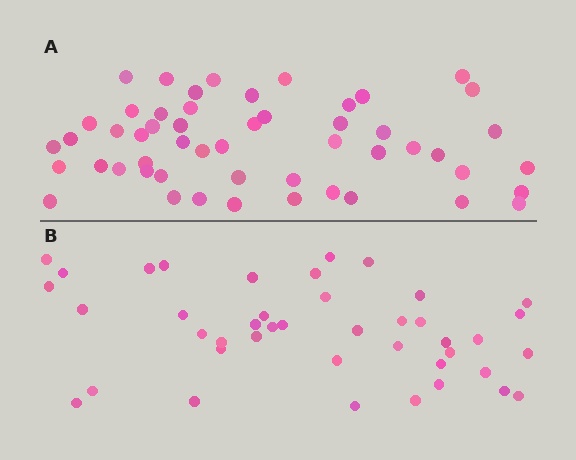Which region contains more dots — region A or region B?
Region A (the top region) has more dots.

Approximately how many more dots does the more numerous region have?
Region A has roughly 10 or so more dots than region B.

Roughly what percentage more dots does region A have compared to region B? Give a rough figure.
About 25% more.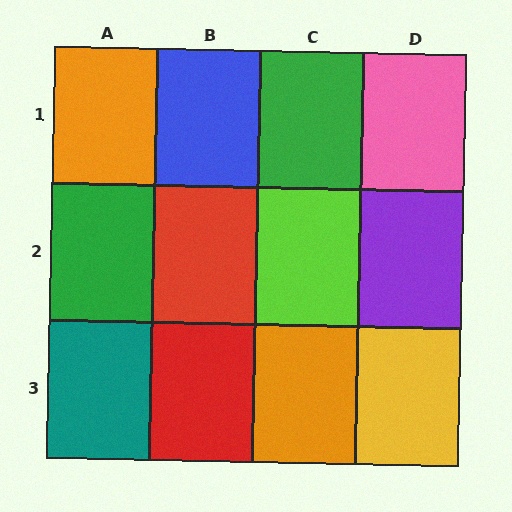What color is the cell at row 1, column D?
Pink.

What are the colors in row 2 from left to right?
Green, red, lime, purple.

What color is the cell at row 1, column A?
Orange.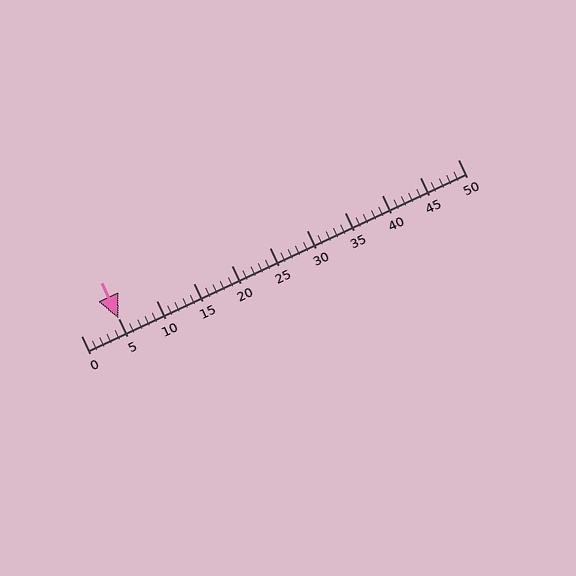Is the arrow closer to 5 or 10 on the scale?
The arrow is closer to 5.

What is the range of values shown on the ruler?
The ruler shows values from 0 to 50.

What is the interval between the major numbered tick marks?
The major tick marks are spaced 5 units apart.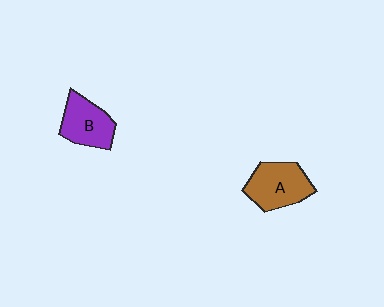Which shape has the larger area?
Shape A (brown).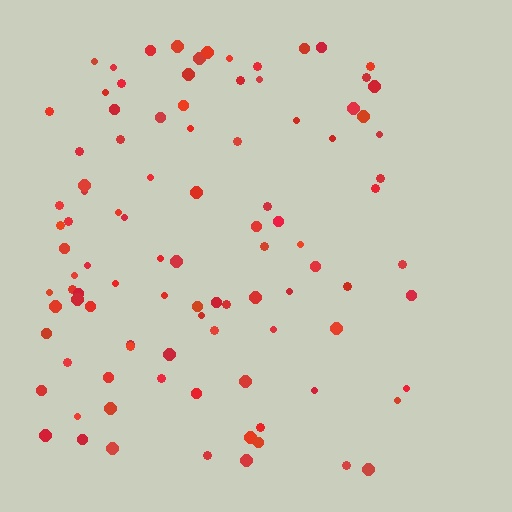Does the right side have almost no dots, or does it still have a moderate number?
Still a moderate number, just noticeably fewer than the left.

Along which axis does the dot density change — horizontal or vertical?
Horizontal.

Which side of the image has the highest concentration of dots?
The left.